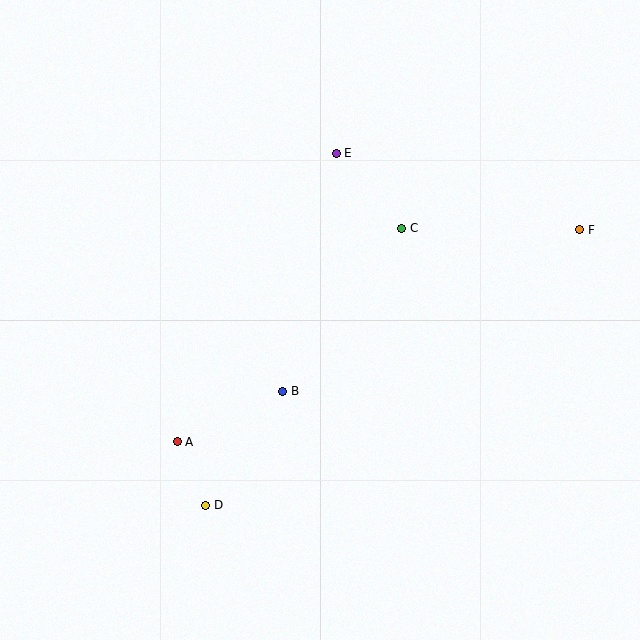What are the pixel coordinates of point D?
Point D is at (206, 505).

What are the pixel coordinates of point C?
Point C is at (402, 228).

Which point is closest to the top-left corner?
Point E is closest to the top-left corner.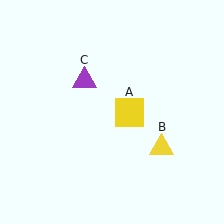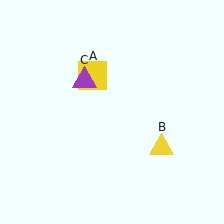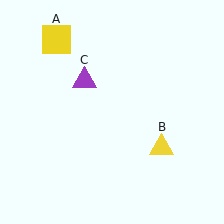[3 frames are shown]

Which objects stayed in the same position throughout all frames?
Yellow triangle (object B) and purple triangle (object C) remained stationary.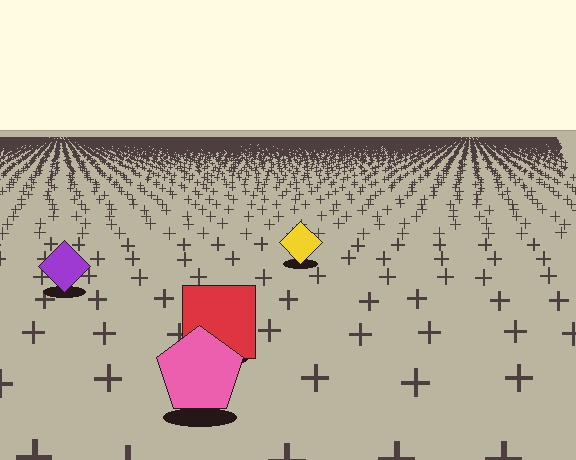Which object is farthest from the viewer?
The yellow diamond is farthest from the viewer. It appears smaller and the ground texture around it is denser.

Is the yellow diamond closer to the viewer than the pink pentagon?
No. The pink pentagon is closer — you can tell from the texture gradient: the ground texture is coarser near it.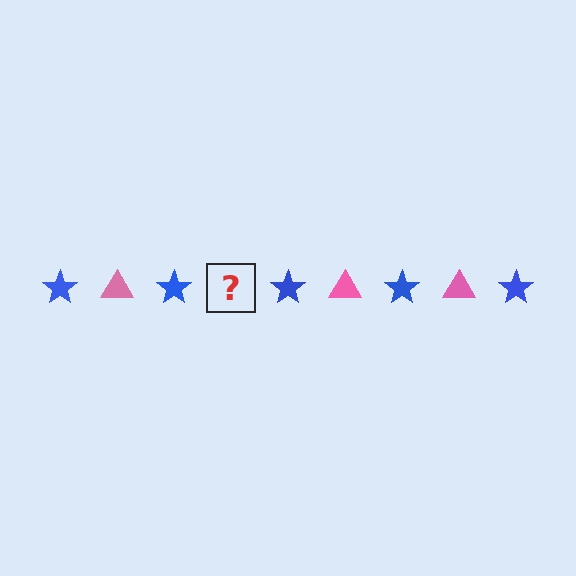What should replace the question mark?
The question mark should be replaced with a pink triangle.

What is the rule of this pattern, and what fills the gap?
The rule is that the pattern alternates between blue star and pink triangle. The gap should be filled with a pink triangle.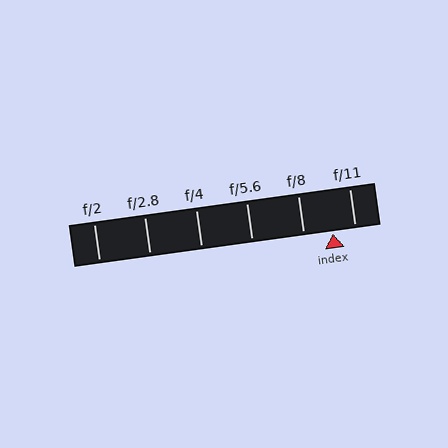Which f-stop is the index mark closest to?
The index mark is closest to f/11.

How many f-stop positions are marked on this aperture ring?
There are 6 f-stop positions marked.